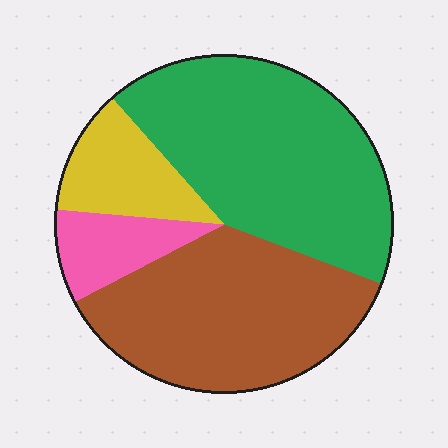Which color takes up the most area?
Green, at roughly 40%.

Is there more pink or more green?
Green.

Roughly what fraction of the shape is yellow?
Yellow covers 12% of the shape.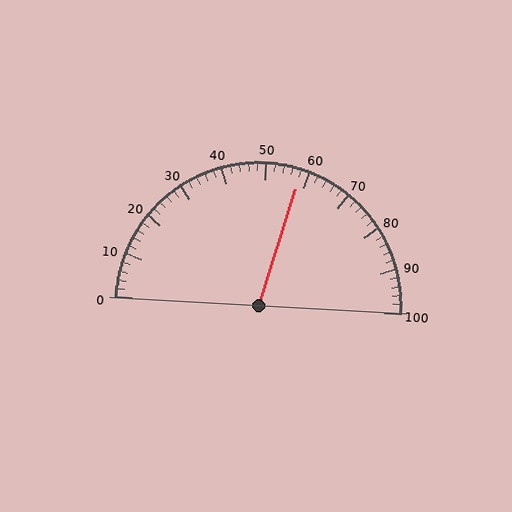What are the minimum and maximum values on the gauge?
The gauge ranges from 0 to 100.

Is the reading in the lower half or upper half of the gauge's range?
The reading is in the upper half of the range (0 to 100).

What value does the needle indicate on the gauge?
The needle indicates approximately 58.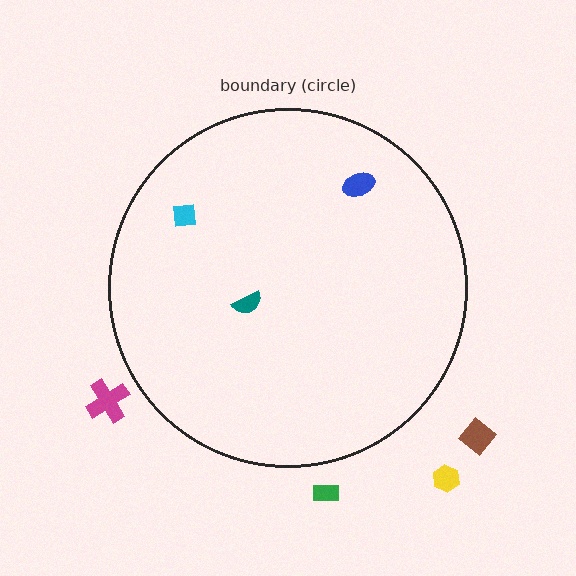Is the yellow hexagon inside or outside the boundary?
Outside.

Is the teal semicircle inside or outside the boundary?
Inside.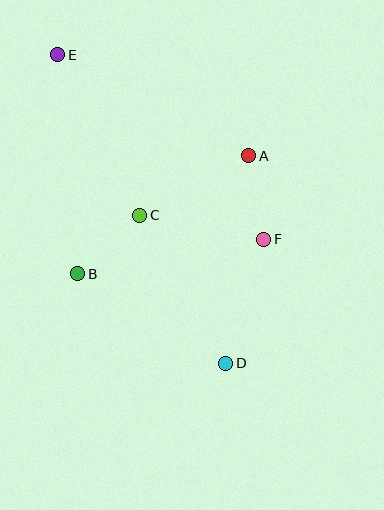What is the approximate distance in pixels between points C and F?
The distance between C and F is approximately 126 pixels.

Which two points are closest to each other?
Points A and F are closest to each other.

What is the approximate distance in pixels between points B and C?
The distance between B and C is approximately 85 pixels.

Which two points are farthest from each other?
Points D and E are farthest from each other.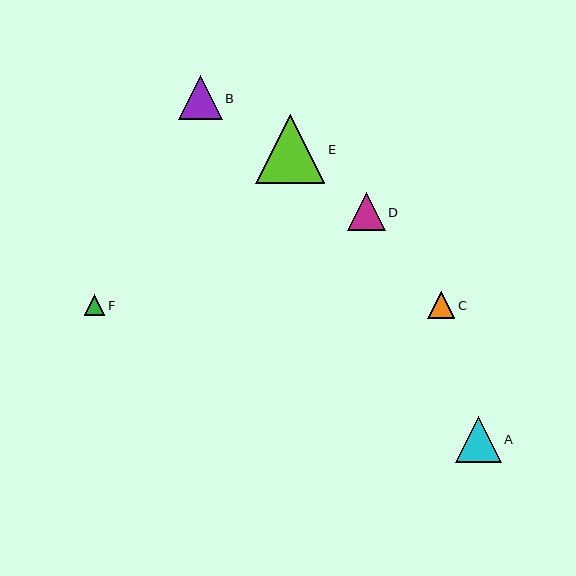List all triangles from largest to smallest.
From largest to smallest: E, A, B, D, C, F.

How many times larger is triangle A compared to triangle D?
Triangle A is approximately 1.2 times the size of triangle D.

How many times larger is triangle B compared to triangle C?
Triangle B is approximately 1.6 times the size of triangle C.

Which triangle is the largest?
Triangle E is the largest with a size of approximately 69 pixels.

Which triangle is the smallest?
Triangle F is the smallest with a size of approximately 21 pixels.